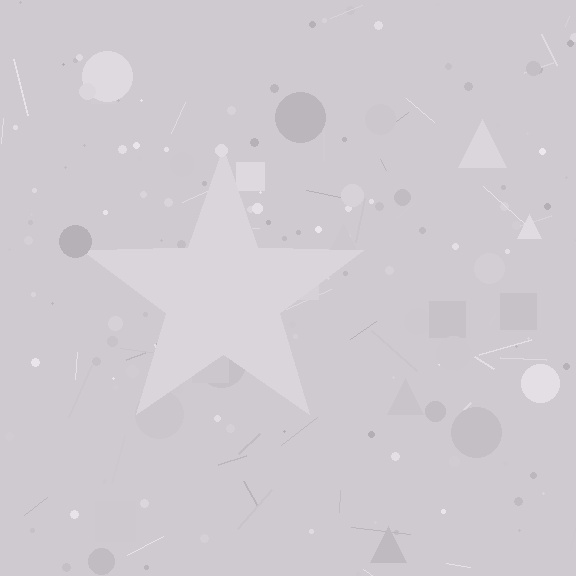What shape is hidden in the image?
A star is hidden in the image.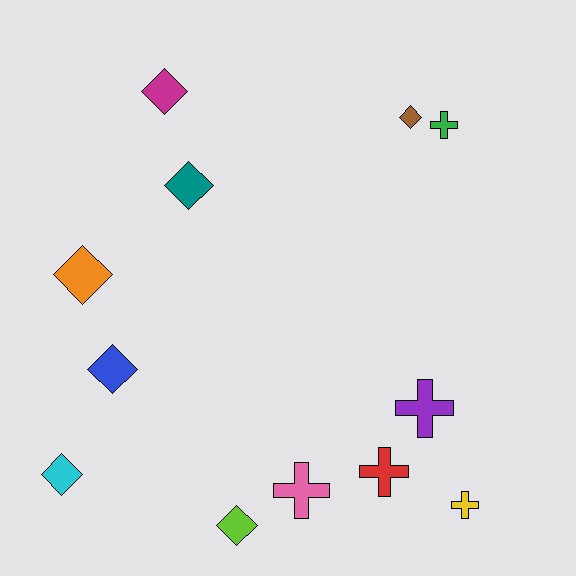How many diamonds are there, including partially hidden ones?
There are 7 diamonds.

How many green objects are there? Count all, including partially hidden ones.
There is 1 green object.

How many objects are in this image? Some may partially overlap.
There are 12 objects.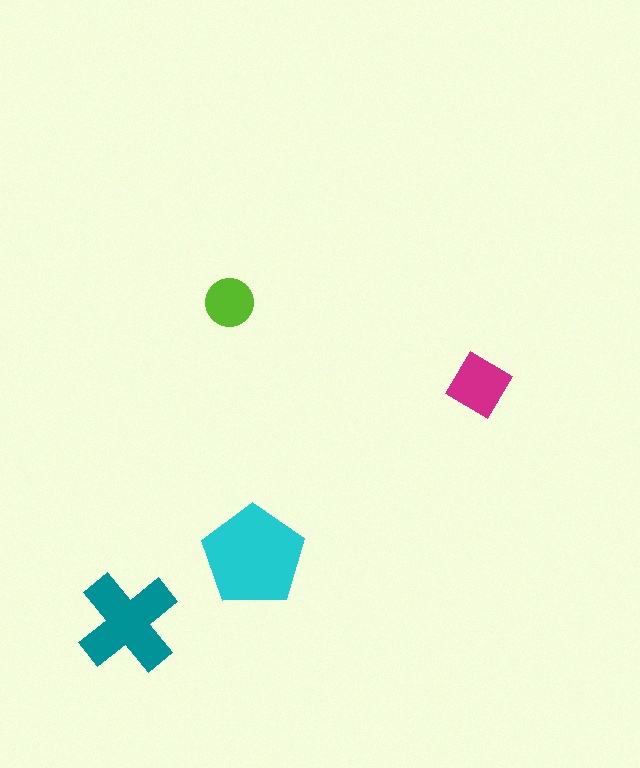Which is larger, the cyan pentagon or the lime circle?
The cyan pentagon.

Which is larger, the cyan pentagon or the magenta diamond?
The cyan pentagon.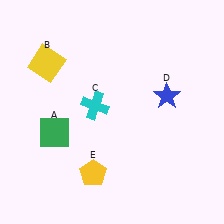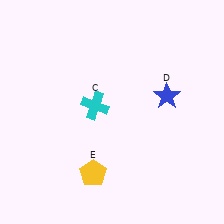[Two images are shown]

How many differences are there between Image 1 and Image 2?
There are 2 differences between the two images.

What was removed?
The yellow square (B), the green square (A) were removed in Image 2.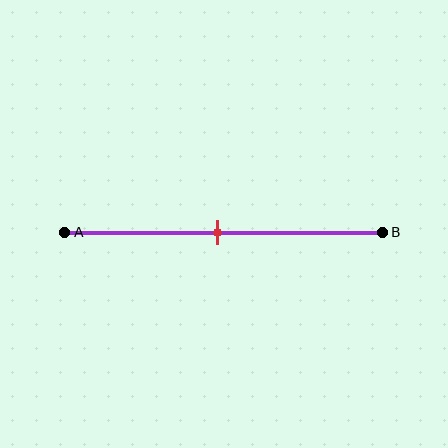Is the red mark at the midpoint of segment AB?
Yes, the mark is approximately at the midpoint.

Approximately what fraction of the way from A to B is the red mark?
The red mark is approximately 50% of the way from A to B.